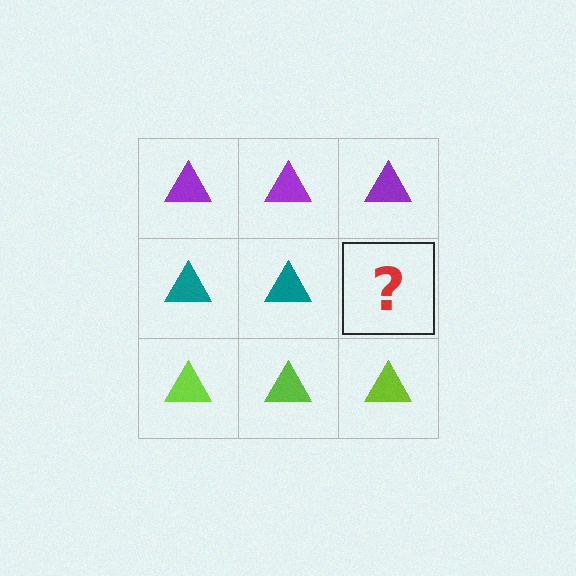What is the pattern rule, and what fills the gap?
The rule is that each row has a consistent color. The gap should be filled with a teal triangle.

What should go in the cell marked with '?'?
The missing cell should contain a teal triangle.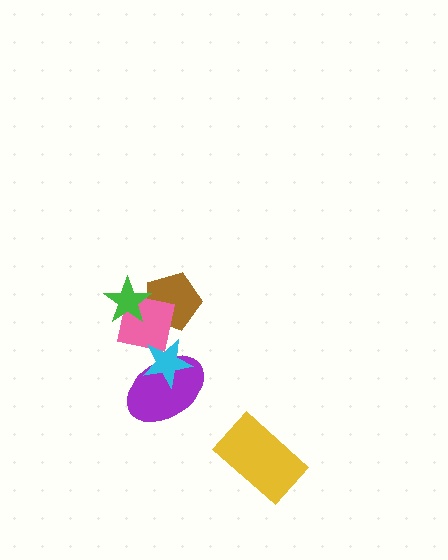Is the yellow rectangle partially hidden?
No, no other shape covers it.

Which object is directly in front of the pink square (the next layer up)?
The green star is directly in front of the pink square.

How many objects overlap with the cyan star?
2 objects overlap with the cyan star.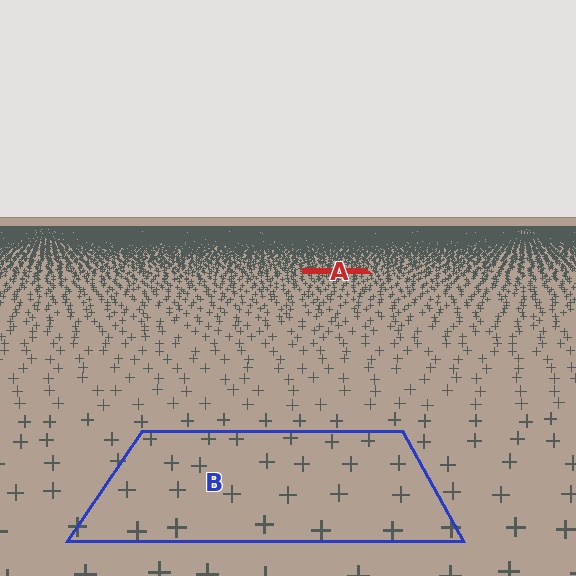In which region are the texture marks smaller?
The texture marks are smaller in region A, because it is farther away.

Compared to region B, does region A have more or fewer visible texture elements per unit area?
Region A has more texture elements per unit area — they are packed more densely because it is farther away.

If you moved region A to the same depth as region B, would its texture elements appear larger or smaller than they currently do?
They would appear larger. At a closer depth, the same texture elements are projected at a bigger on-screen size.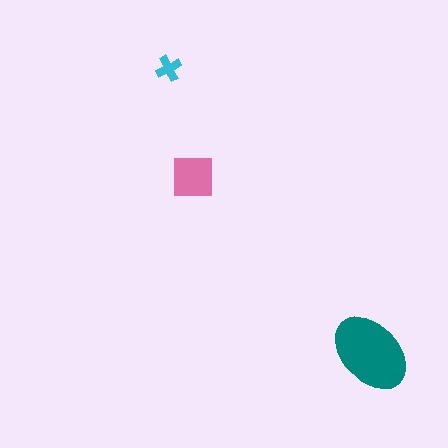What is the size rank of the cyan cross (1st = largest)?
3rd.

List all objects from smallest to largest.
The cyan cross, the pink square, the teal ellipse.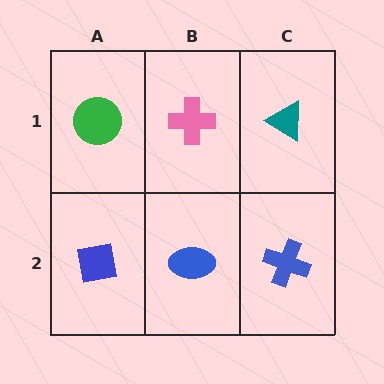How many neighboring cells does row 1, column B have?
3.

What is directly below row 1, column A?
A blue square.